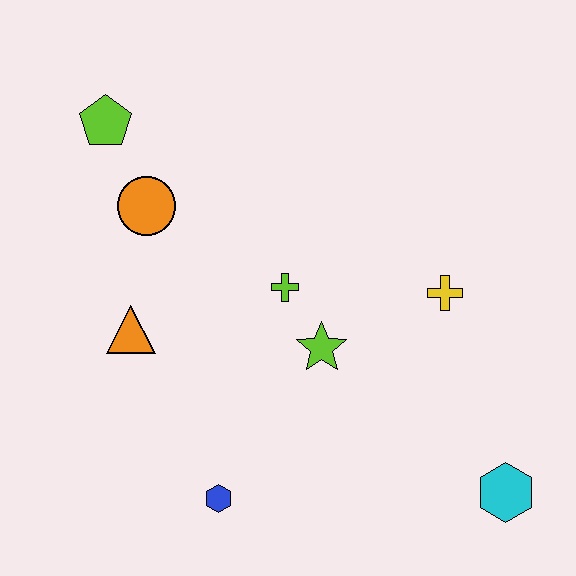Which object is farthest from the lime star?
The lime pentagon is farthest from the lime star.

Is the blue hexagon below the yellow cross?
Yes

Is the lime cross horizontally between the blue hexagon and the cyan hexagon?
Yes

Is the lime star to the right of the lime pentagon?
Yes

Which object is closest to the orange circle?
The lime pentagon is closest to the orange circle.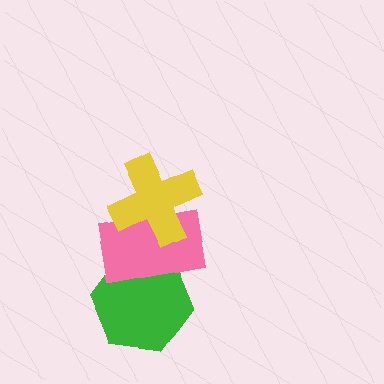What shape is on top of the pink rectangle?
The yellow cross is on top of the pink rectangle.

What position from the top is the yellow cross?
The yellow cross is 1st from the top.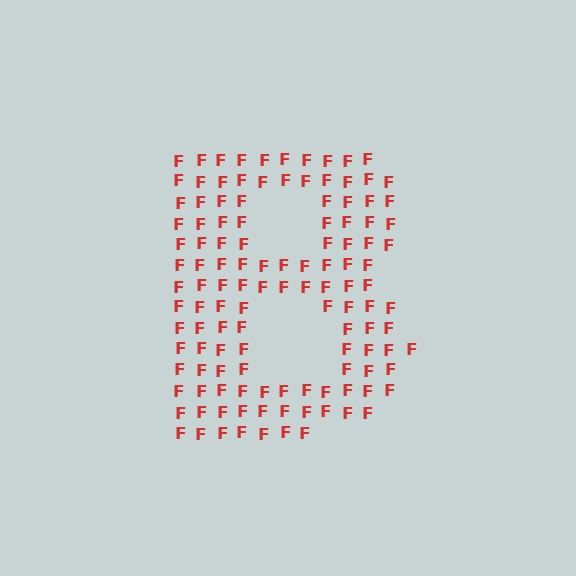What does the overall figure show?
The overall figure shows the letter B.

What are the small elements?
The small elements are letter F's.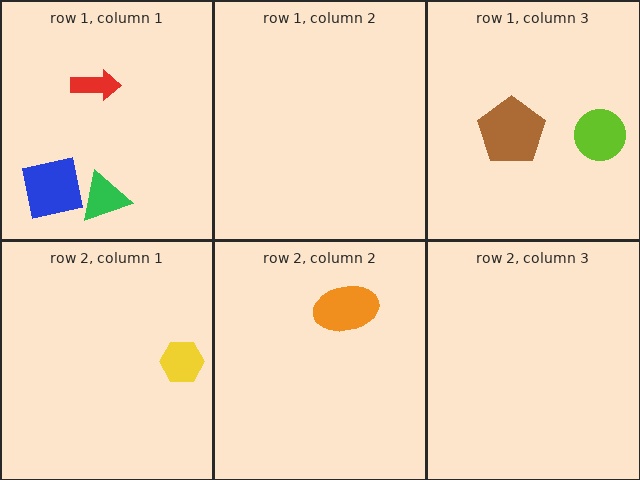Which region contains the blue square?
The row 1, column 1 region.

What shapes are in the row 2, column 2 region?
The orange ellipse.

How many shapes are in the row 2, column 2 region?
1.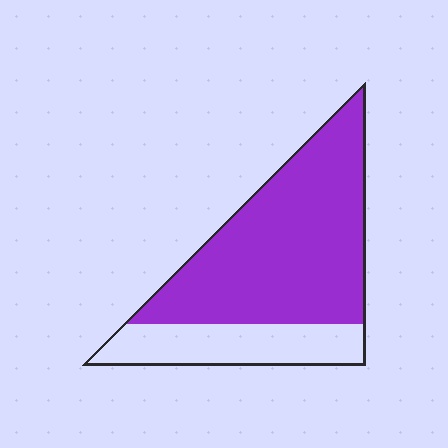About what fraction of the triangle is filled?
About three quarters (3/4).